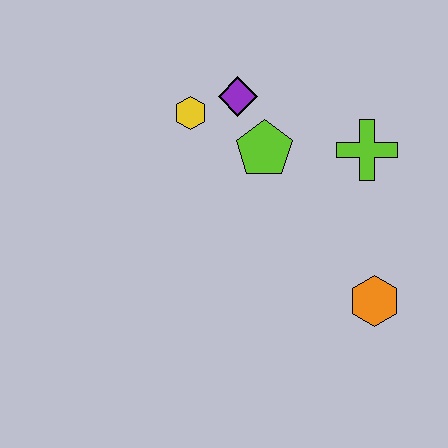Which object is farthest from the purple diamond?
The orange hexagon is farthest from the purple diamond.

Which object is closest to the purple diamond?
The yellow hexagon is closest to the purple diamond.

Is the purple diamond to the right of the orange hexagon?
No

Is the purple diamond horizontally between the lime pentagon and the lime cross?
No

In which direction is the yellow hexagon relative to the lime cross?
The yellow hexagon is to the left of the lime cross.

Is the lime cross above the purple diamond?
No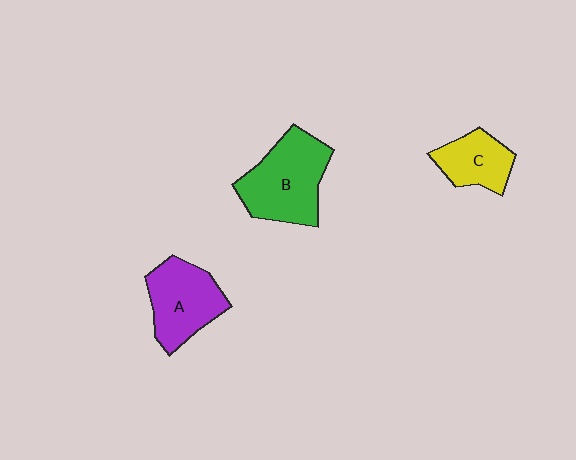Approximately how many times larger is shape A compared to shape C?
Approximately 1.4 times.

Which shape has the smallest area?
Shape C (yellow).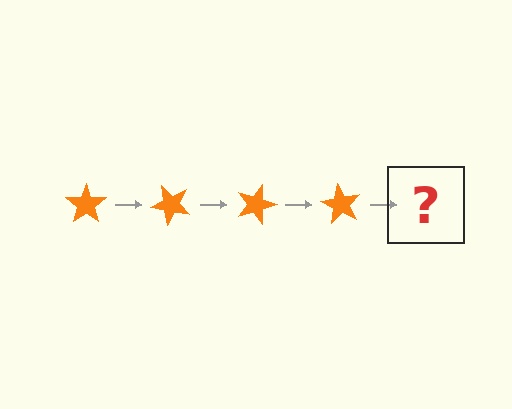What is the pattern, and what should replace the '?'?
The pattern is that the star rotates 45 degrees each step. The '?' should be an orange star rotated 180 degrees.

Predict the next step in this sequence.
The next step is an orange star rotated 180 degrees.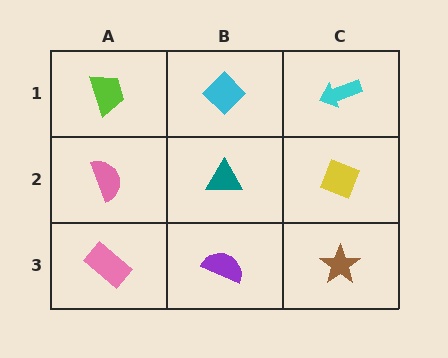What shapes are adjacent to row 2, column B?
A cyan diamond (row 1, column B), a purple semicircle (row 3, column B), a pink semicircle (row 2, column A), a yellow diamond (row 2, column C).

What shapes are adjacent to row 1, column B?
A teal triangle (row 2, column B), a lime trapezoid (row 1, column A), a cyan arrow (row 1, column C).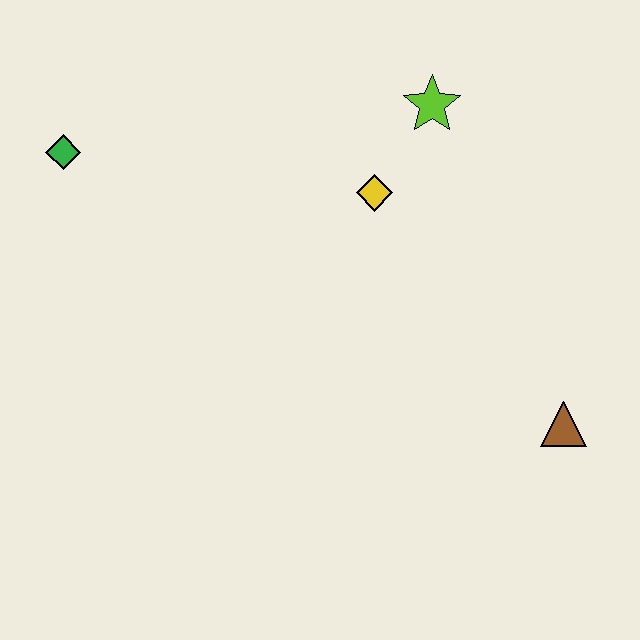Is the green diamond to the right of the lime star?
No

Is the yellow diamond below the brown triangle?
No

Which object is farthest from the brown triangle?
The green diamond is farthest from the brown triangle.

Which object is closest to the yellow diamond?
The lime star is closest to the yellow diamond.